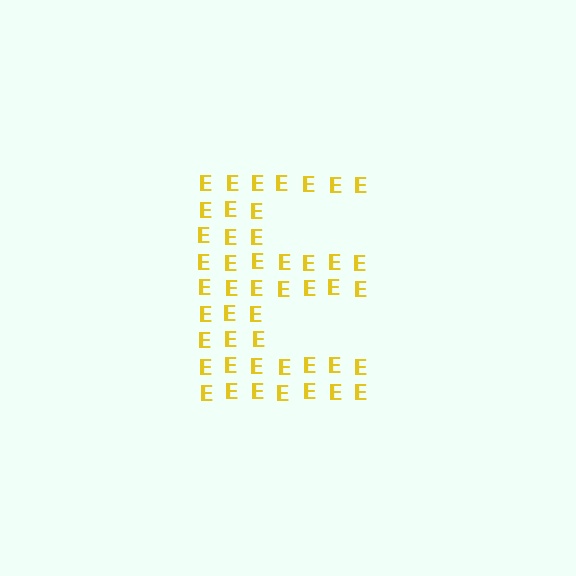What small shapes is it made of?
It is made of small letter E's.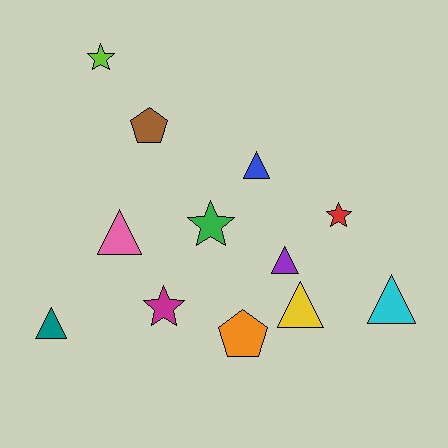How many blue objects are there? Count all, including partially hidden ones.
There is 1 blue object.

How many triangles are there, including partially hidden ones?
There are 6 triangles.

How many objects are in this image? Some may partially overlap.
There are 12 objects.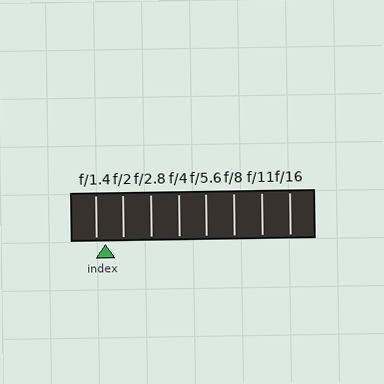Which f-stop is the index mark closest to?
The index mark is closest to f/1.4.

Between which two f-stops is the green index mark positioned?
The index mark is between f/1.4 and f/2.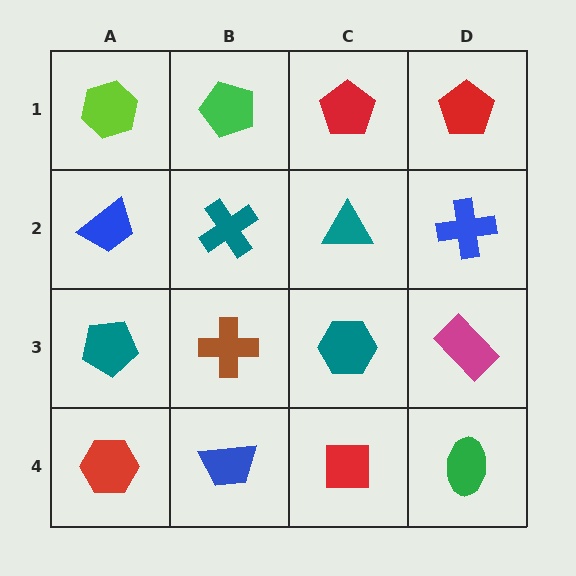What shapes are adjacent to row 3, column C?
A teal triangle (row 2, column C), a red square (row 4, column C), a brown cross (row 3, column B), a magenta rectangle (row 3, column D).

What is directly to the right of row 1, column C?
A red pentagon.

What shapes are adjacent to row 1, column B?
A teal cross (row 2, column B), a lime hexagon (row 1, column A), a red pentagon (row 1, column C).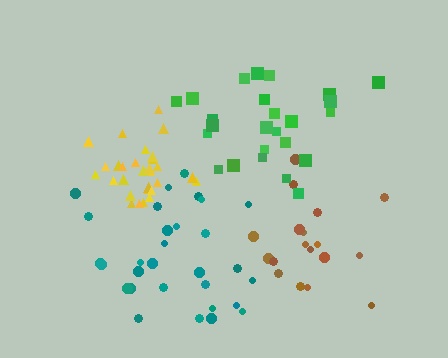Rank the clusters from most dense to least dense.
yellow, green, brown, teal.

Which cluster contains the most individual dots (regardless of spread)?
Teal (30).